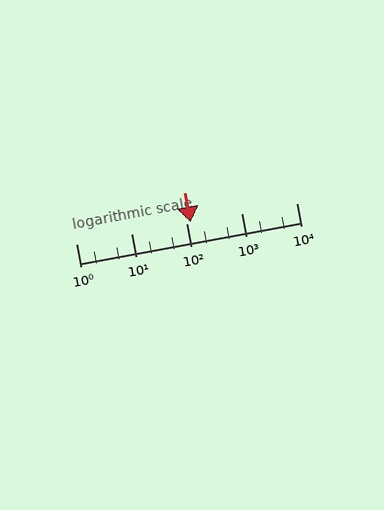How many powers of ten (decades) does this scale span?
The scale spans 4 decades, from 1 to 10000.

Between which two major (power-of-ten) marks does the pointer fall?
The pointer is between 100 and 1000.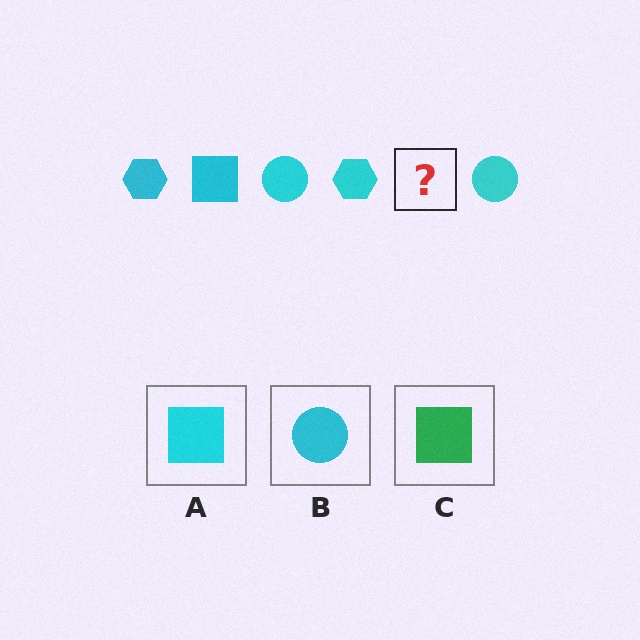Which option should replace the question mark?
Option A.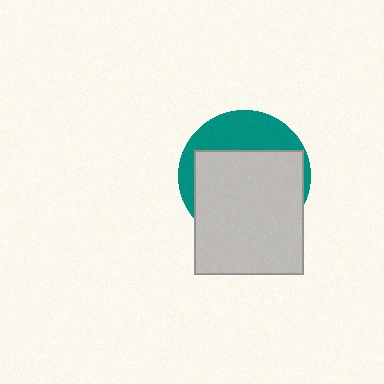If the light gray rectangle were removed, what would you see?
You would see the complete teal circle.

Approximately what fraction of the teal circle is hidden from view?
Roughly 67% of the teal circle is hidden behind the light gray rectangle.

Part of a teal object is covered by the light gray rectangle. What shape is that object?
It is a circle.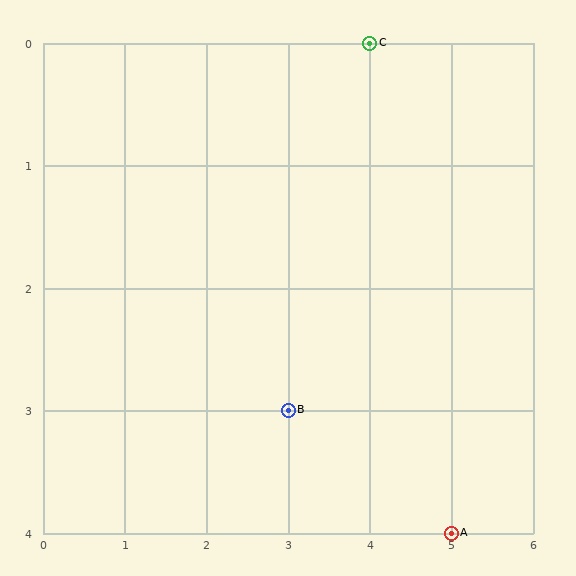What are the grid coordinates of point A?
Point A is at grid coordinates (5, 4).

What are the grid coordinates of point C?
Point C is at grid coordinates (4, 0).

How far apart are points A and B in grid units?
Points A and B are 2 columns and 1 row apart (about 2.2 grid units diagonally).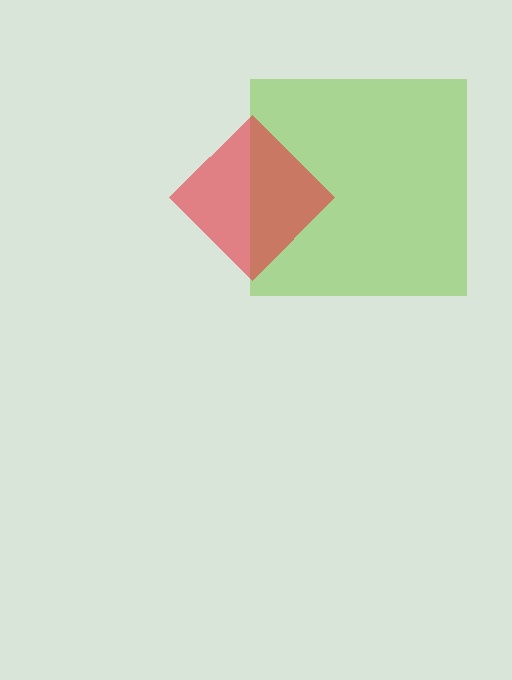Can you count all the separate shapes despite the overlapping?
Yes, there are 2 separate shapes.